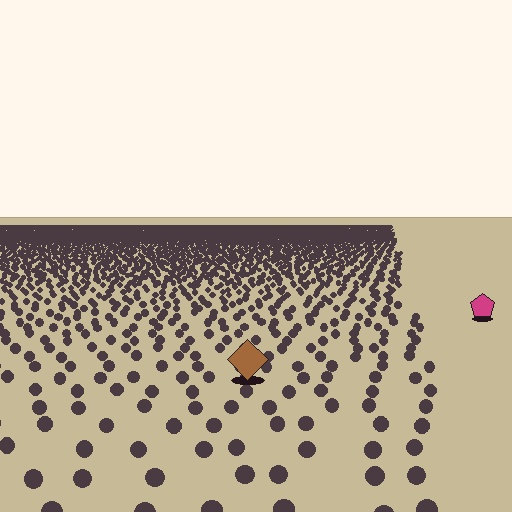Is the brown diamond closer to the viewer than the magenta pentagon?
Yes. The brown diamond is closer — you can tell from the texture gradient: the ground texture is coarser near it.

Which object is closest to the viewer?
The brown diamond is closest. The texture marks near it are larger and more spread out.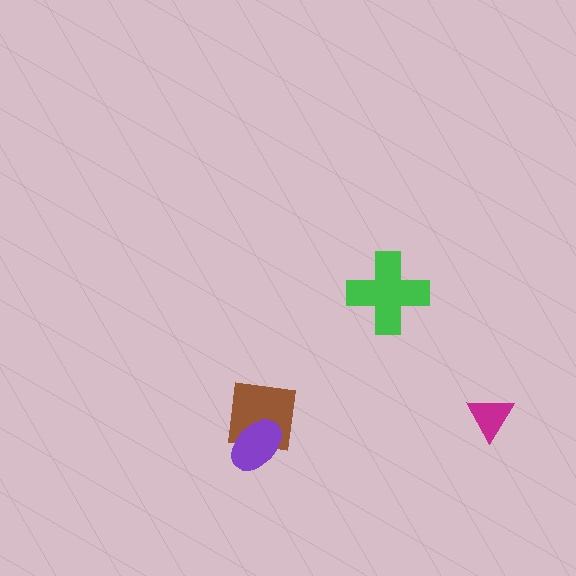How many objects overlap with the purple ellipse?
1 object overlaps with the purple ellipse.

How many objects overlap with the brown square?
1 object overlaps with the brown square.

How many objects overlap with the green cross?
0 objects overlap with the green cross.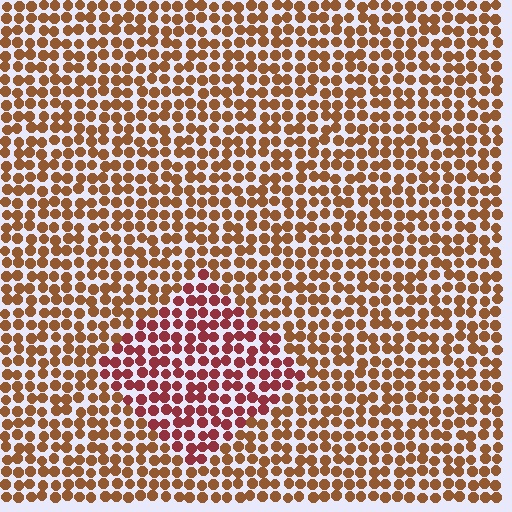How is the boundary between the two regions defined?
The boundary is defined purely by a slight shift in hue (about 32 degrees). Spacing, size, and orientation are identical on both sides.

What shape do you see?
I see a diamond.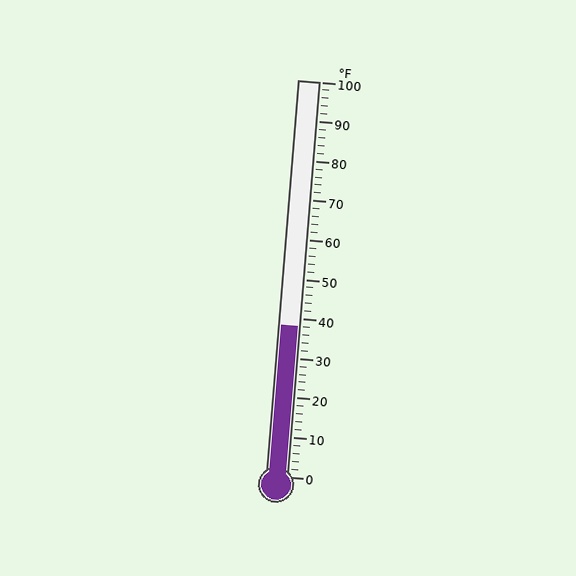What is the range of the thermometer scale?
The thermometer scale ranges from 0°F to 100°F.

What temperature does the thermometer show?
The thermometer shows approximately 38°F.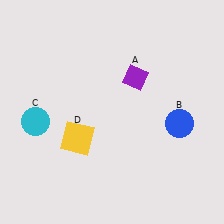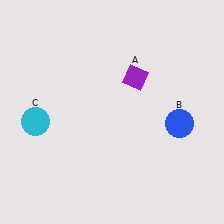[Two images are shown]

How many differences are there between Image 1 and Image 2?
There is 1 difference between the two images.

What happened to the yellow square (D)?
The yellow square (D) was removed in Image 2. It was in the bottom-left area of Image 1.